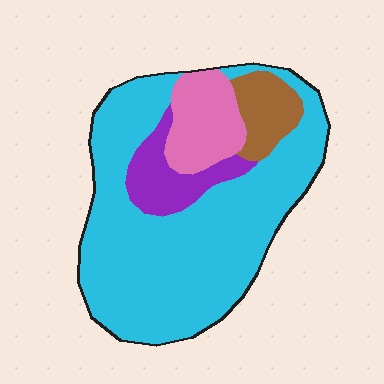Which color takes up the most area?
Cyan, at roughly 70%.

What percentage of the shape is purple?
Purple covers roughly 10% of the shape.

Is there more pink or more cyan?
Cyan.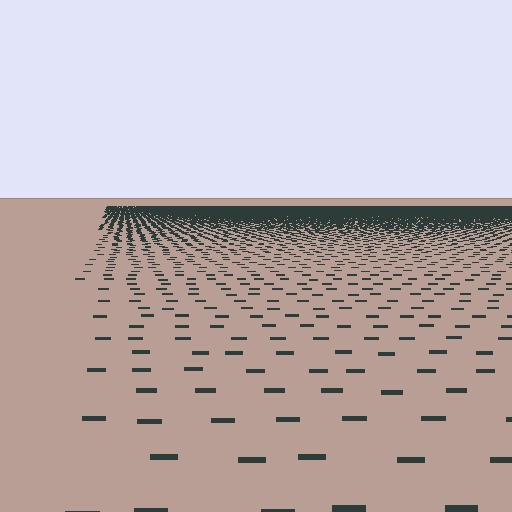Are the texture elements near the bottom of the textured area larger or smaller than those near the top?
Larger. Near the bottom, elements are closer to the viewer and appear at a bigger on-screen size.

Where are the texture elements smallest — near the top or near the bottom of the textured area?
Near the top.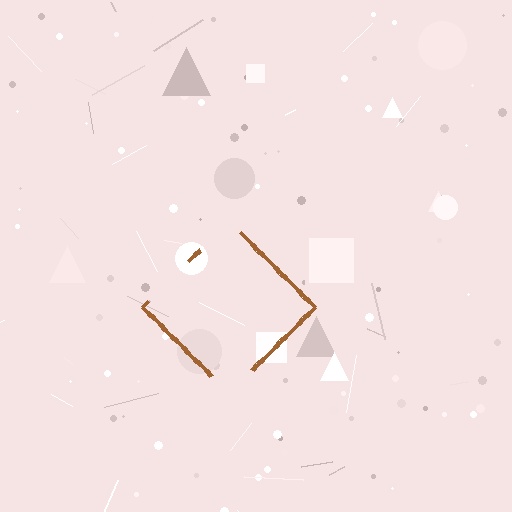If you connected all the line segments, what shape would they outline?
They would outline a diamond.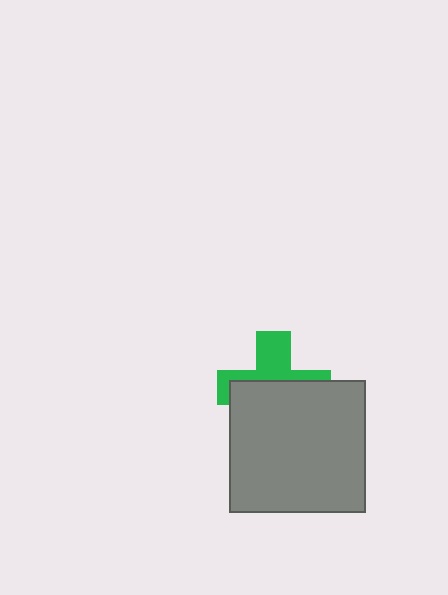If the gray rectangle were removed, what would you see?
You would see the complete green cross.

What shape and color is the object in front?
The object in front is a gray rectangle.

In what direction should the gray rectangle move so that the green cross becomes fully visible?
The gray rectangle should move down. That is the shortest direction to clear the overlap and leave the green cross fully visible.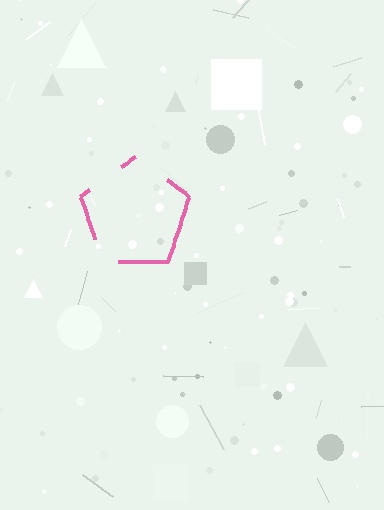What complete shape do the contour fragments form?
The contour fragments form a pentagon.